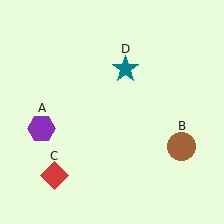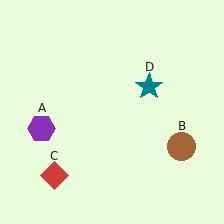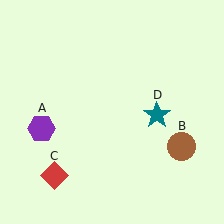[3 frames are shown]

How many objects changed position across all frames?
1 object changed position: teal star (object D).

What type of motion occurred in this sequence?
The teal star (object D) rotated clockwise around the center of the scene.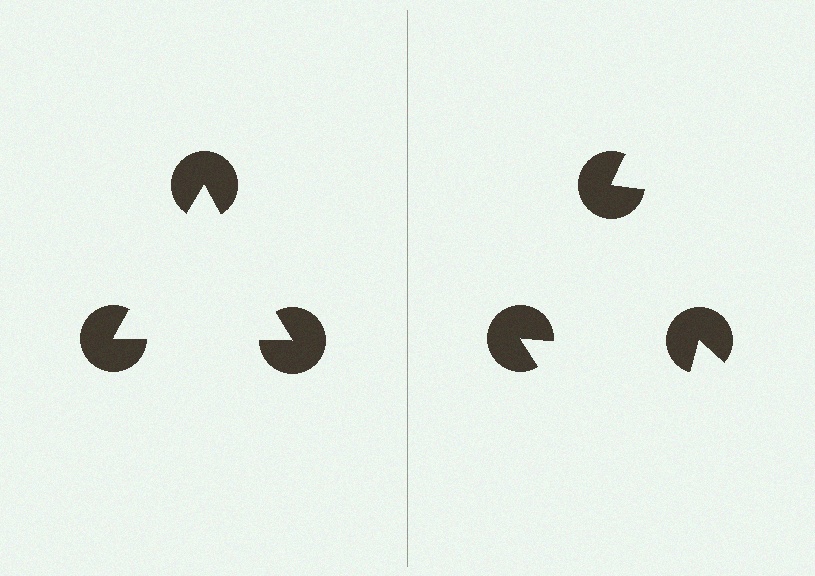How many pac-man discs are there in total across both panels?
6 — 3 on each side.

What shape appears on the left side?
An illusory triangle.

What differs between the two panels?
The pac-man discs are positioned identically on both sides; only the wedge orientations differ. On the left they align to a triangle; on the right they are misaligned.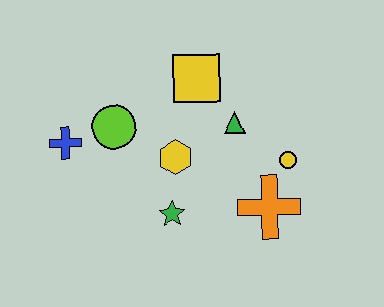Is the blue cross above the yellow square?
No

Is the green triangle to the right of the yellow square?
Yes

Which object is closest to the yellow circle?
The orange cross is closest to the yellow circle.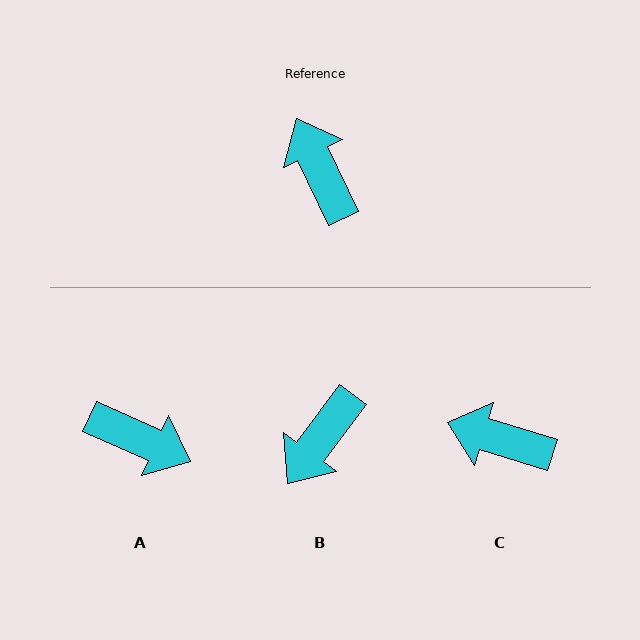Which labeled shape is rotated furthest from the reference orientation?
A, about 140 degrees away.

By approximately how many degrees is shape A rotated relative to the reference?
Approximately 140 degrees clockwise.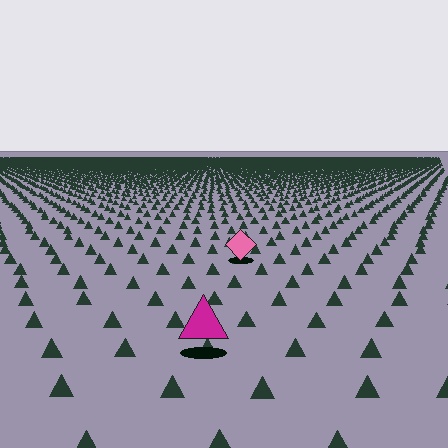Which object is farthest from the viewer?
The pink diamond is farthest from the viewer. It appears smaller and the ground texture around it is denser.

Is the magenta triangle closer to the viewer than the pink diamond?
Yes. The magenta triangle is closer — you can tell from the texture gradient: the ground texture is coarser near it.